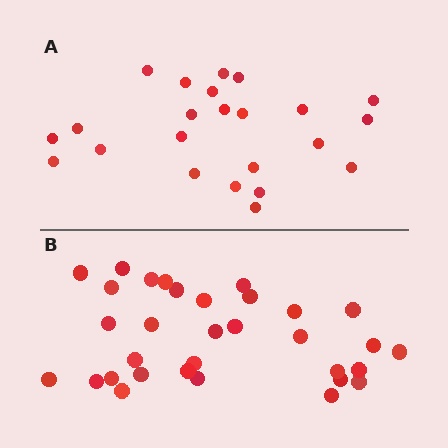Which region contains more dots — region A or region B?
Region B (the bottom region) has more dots.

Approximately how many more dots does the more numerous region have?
Region B has roughly 8 or so more dots than region A.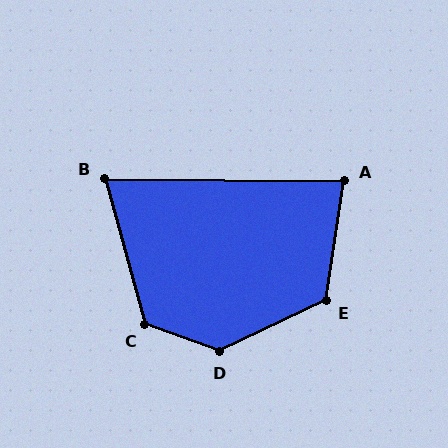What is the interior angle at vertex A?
Approximately 82 degrees (acute).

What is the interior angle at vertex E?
Approximately 124 degrees (obtuse).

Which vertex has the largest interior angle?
D, at approximately 134 degrees.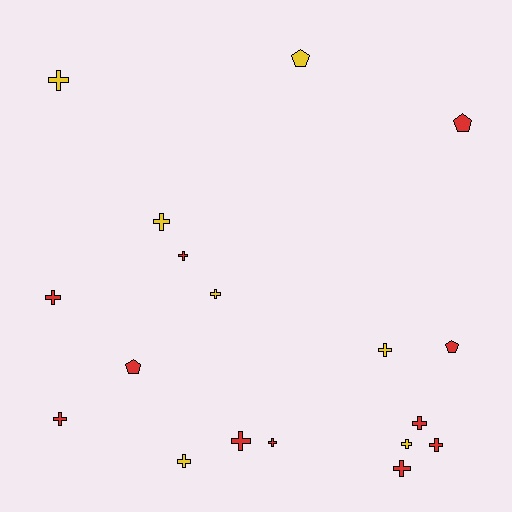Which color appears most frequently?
Red, with 11 objects.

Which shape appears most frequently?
Cross, with 14 objects.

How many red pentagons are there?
There are 3 red pentagons.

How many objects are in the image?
There are 18 objects.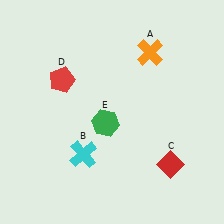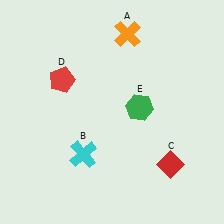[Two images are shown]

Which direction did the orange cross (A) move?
The orange cross (A) moved left.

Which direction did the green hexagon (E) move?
The green hexagon (E) moved right.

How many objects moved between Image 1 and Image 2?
2 objects moved between the two images.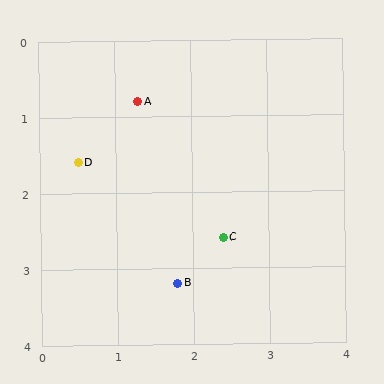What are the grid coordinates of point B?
Point B is at approximately (1.8, 3.2).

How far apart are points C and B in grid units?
Points C and B are about 0.8 grid units apart.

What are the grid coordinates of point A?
Point A is at approximately (1.3, 0.8).